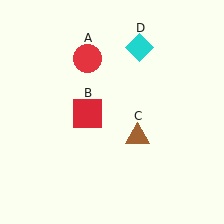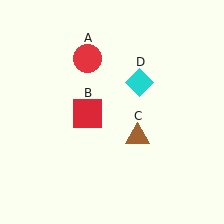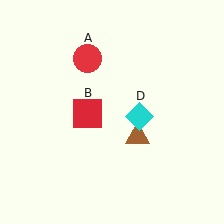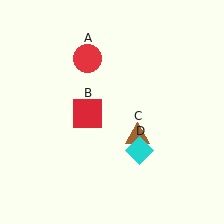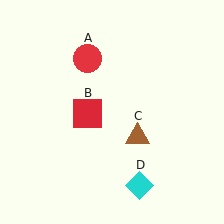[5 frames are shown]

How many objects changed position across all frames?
1 object changed position: cyan diamond (object D).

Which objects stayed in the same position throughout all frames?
Red circle (object A) and red square (object B) and brown triangle (object C) remained stationary.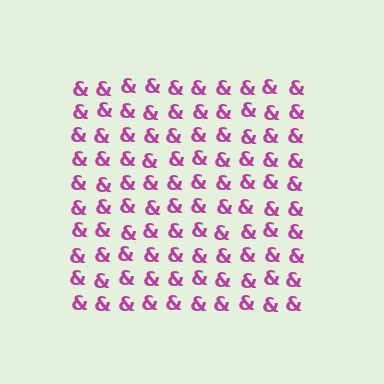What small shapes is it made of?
It is made of small ampersands.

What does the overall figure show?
The overall figure shows a square.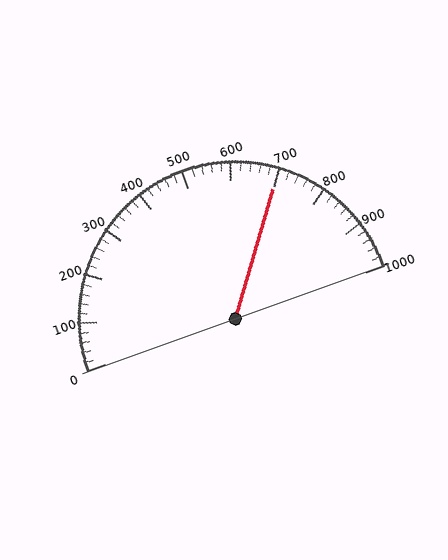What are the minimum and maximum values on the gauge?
The gauge ranges from 0 to 1000.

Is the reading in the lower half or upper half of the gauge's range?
The reading is in the upper half of the range (0 to 1000).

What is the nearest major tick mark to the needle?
The nearest major tick mark is 700.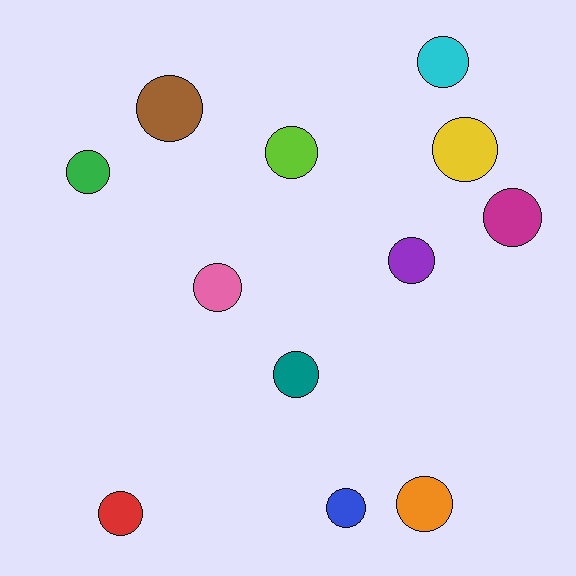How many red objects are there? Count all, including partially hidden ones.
There is 1 red object.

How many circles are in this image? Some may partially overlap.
There are 12 circles.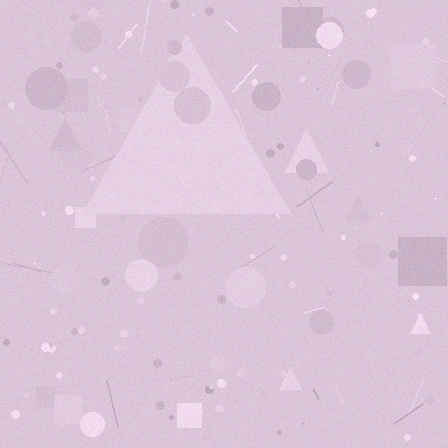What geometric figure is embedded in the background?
A triangle is embedded in the background.